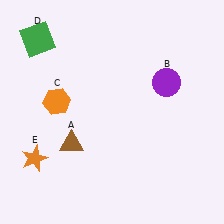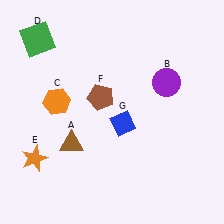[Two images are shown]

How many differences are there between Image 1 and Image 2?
There are 2 differences between the two images.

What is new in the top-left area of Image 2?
A brown pentagon (F) was added in the top-left area of Image 2.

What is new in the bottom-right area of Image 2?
A blue diamond (G) was added in the bottom-right area of Image 2.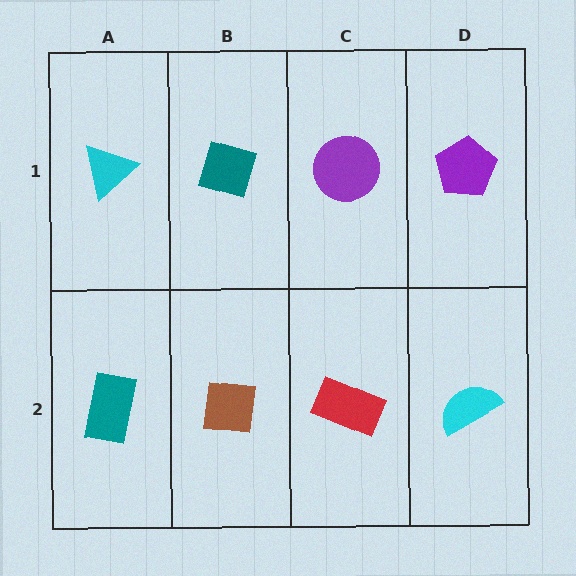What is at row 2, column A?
A teal rectangle.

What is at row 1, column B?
A teal diamond.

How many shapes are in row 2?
4 shapes.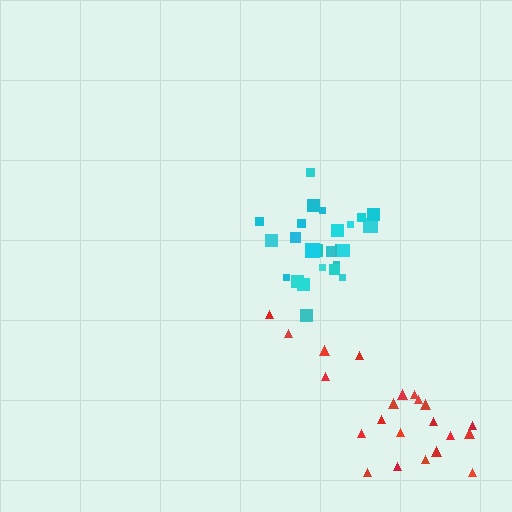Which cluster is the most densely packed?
Cyan.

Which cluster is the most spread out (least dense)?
Red.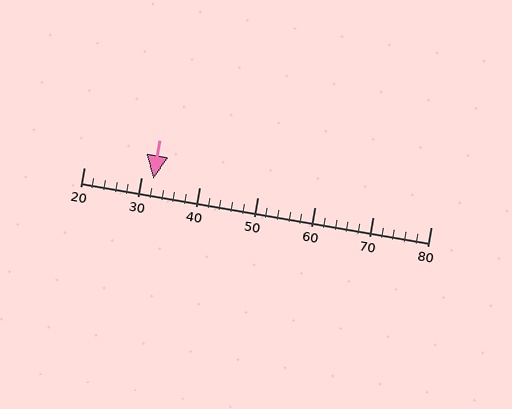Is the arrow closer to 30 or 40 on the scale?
The arrow is closer to 30.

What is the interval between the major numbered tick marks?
The major tick marks are spaced 10 units apart.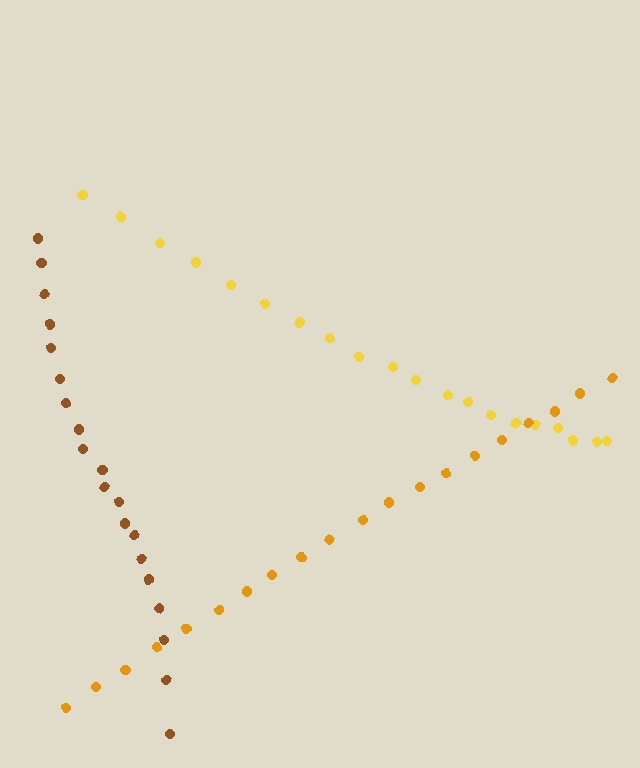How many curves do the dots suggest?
There are 3 distinct paths.